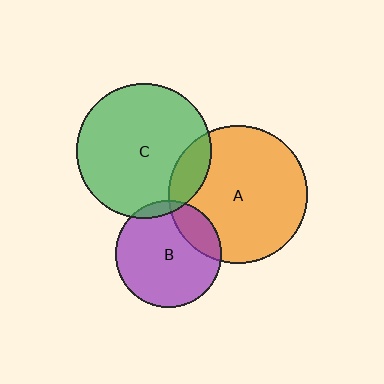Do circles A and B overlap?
Yes.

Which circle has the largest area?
Circle A (orange).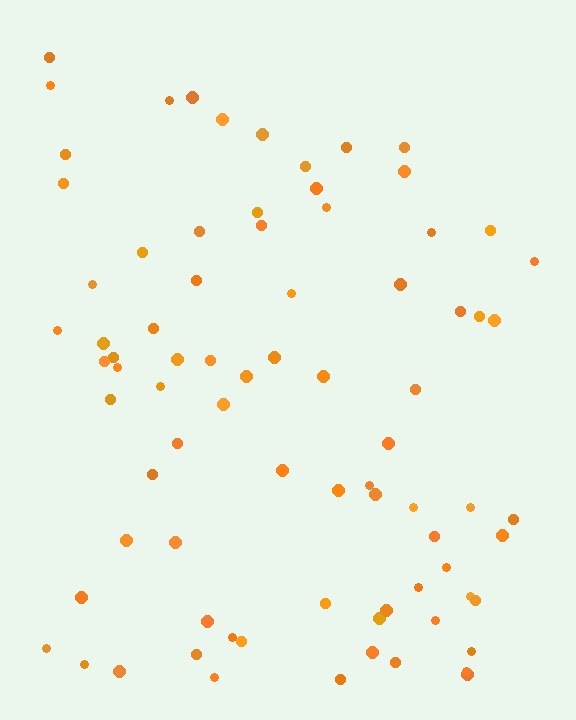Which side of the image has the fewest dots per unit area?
The top.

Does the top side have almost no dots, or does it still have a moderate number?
Still a moderate number, just noticeably fewer than the bottom.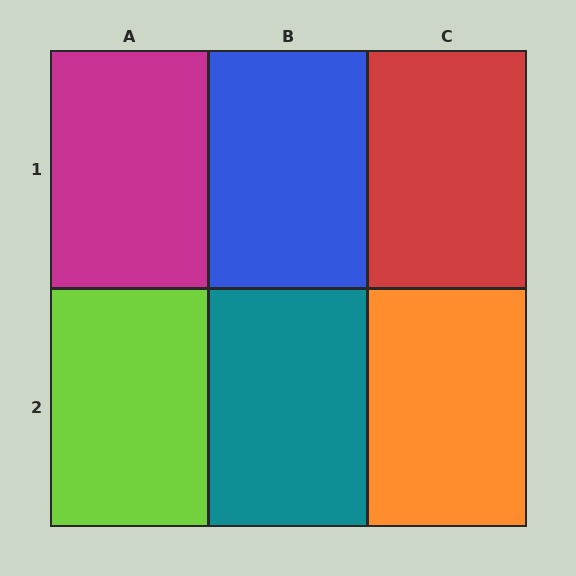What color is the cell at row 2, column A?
Lime.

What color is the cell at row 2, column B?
Teal.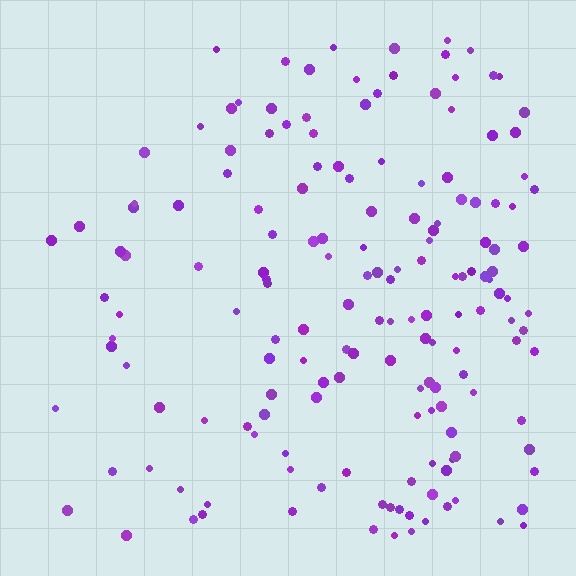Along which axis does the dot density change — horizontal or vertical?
Horizontal.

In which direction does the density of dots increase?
From left to right, with the right side densest.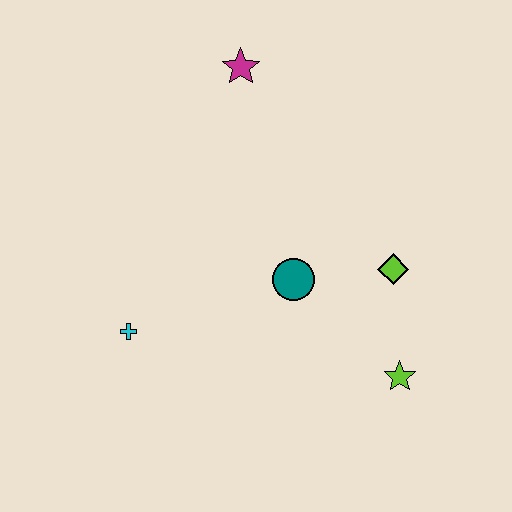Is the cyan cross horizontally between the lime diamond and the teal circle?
No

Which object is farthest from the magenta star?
The lime star is farthest from the magenta star.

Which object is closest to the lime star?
The lime diamond is closest to the lime star.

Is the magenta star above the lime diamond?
Yes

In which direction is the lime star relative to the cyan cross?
The lime star is to the right of the cyan cross.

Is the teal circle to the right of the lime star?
No